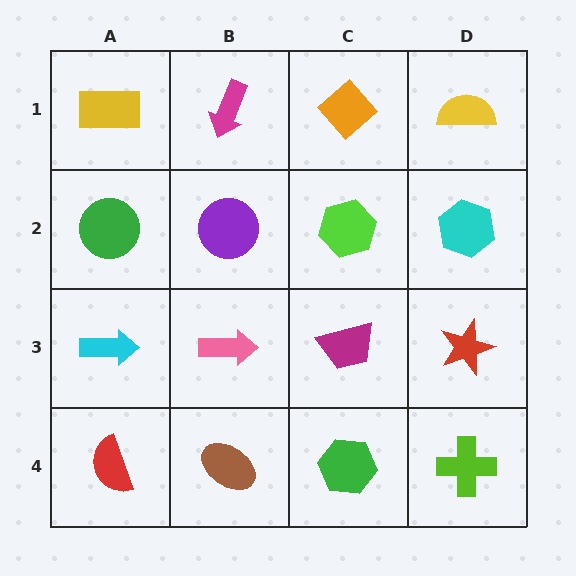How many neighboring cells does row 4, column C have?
3.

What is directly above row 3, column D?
A cyan hexagon.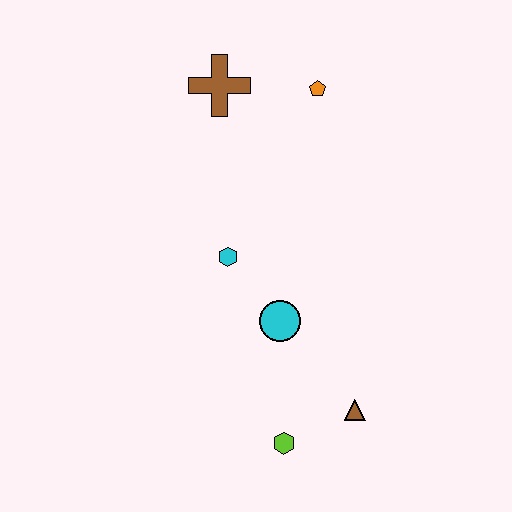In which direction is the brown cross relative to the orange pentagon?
The brown cross is to the left of the orange pentagon.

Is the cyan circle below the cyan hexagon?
Yes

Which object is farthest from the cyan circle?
The brown cross is farthest from the cyan circle.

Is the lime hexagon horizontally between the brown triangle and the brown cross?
Yes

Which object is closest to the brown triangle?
The lime hexagon is closest to the brown triangle.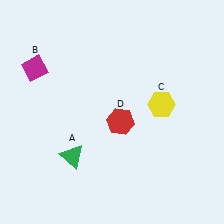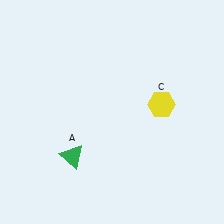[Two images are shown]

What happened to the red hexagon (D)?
The red hexagon (D) was removed in Image 2. It was in the bottom-right area of Image 1.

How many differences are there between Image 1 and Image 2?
There are 2 differences between the two images.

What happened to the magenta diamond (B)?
The magenta diamond (B) was removed in Image 2. It was in the top-left area of Image 1.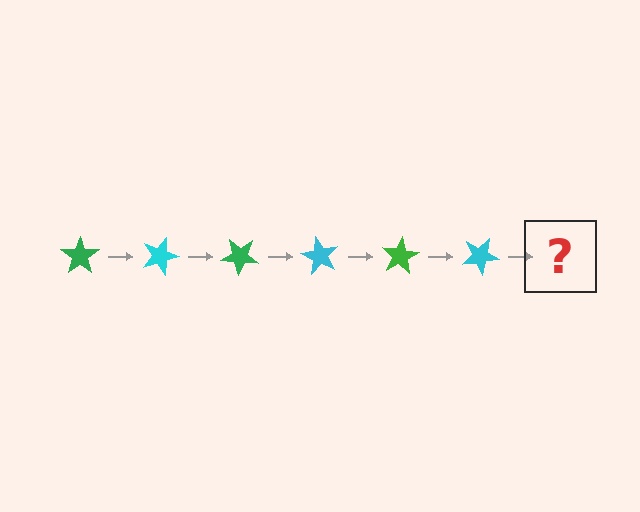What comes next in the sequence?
The next element should be a green star, rotated 120 degrees from the start.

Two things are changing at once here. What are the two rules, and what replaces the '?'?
The two rules are that it rotates 20 degrees each step and the color cycles through green and cyan. The '?' should be a green star, rotated 120 degrees from the start.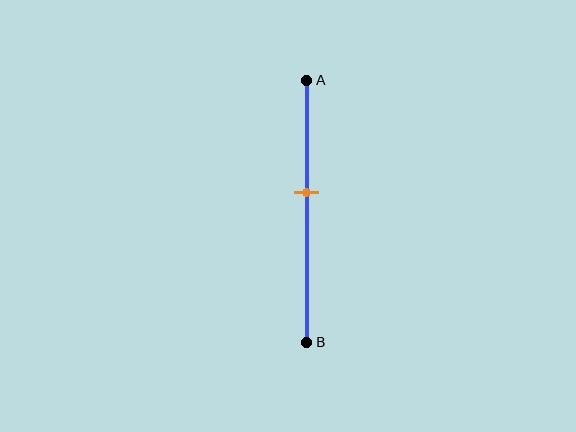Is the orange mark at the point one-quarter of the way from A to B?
No, the mark is at about 45% from A, not at the 25% one-quarter point.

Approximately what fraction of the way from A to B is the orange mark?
The orange mark is approximately 45% of the way from A to B.